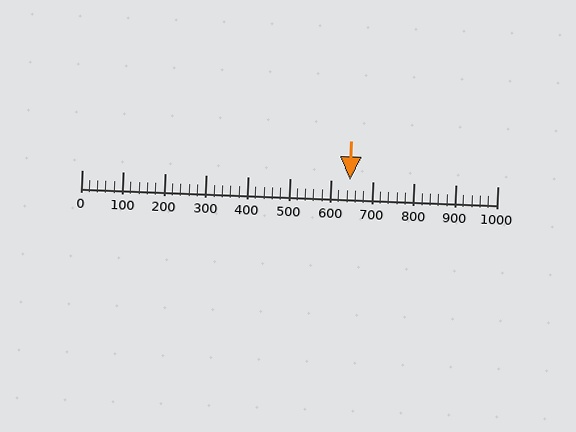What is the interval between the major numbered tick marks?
The major tick marks are spaced 100 units apart.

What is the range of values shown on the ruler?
The ruler shows values from 0 to 1000.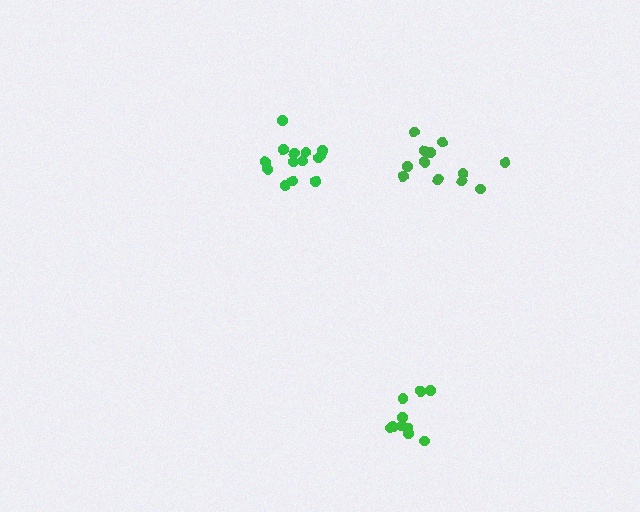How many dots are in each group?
Group 1: 10 dots, Group 2: 12 dots, Group 3: 14 dots (36 total).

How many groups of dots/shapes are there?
There are 3 groups.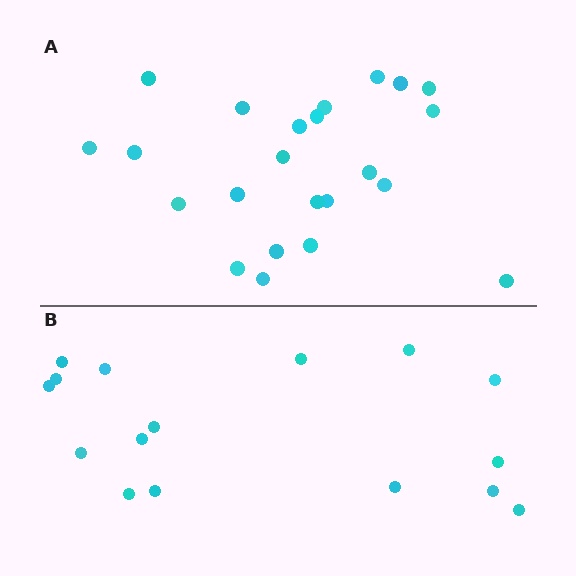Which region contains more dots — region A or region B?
Region A (the top region) has more dots.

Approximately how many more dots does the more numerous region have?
Region A has roughly 8 or so more dots than region B.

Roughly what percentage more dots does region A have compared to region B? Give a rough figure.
About 45% more.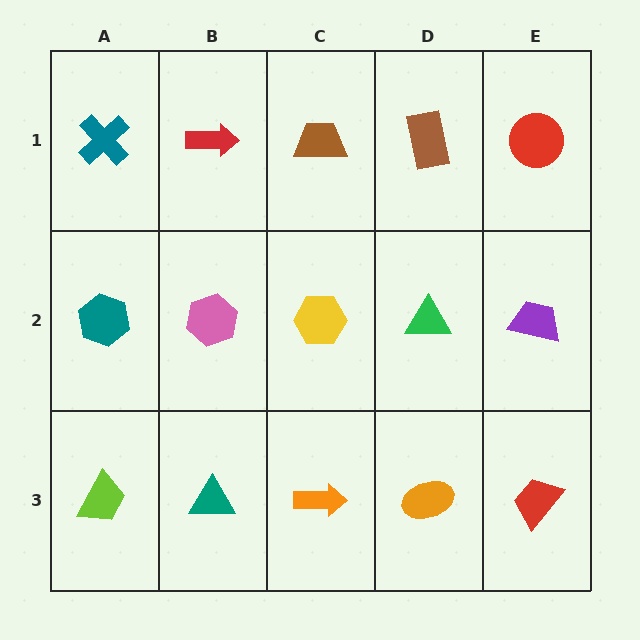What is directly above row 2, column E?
A red circle.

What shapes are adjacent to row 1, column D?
A green triangle (row 2, column D), a brown trapezoid (row 1, column C), a red circle (row 1, column E).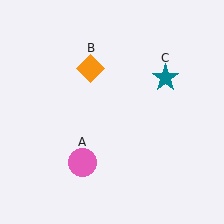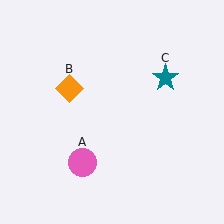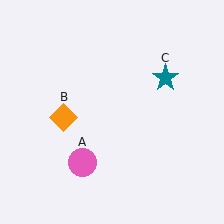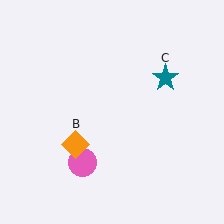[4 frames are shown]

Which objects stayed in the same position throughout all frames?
Pink circle (object A) and teal star (object C) remained stationary.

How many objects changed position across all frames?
1 object changed position: orange diamond (object B).